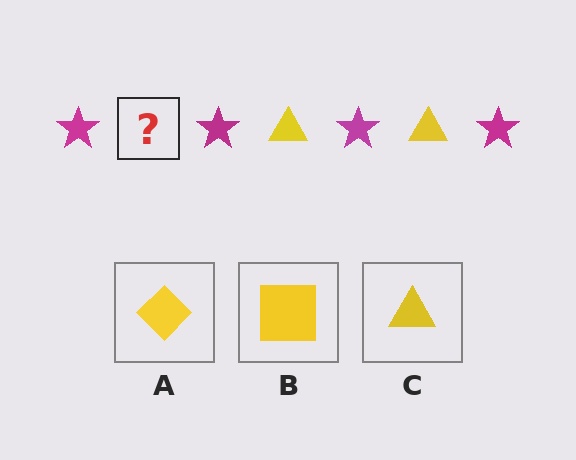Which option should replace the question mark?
Option C.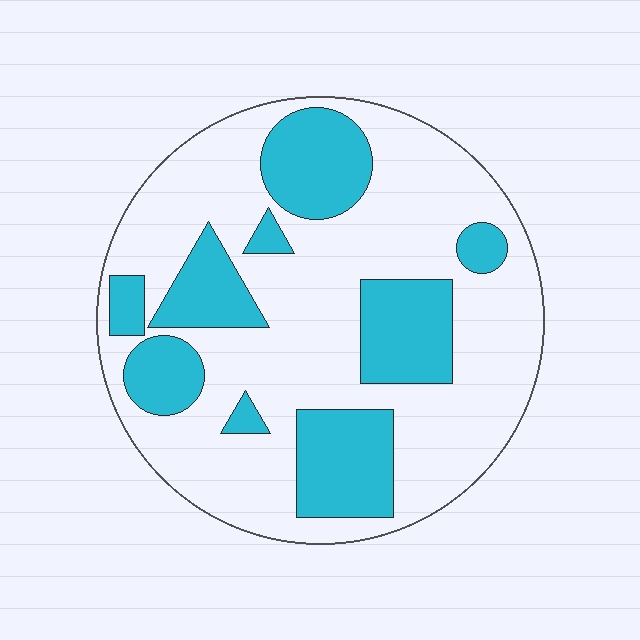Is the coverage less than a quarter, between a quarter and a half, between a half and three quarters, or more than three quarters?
Between a quarter and a half.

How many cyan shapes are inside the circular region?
9.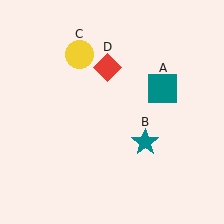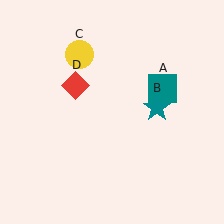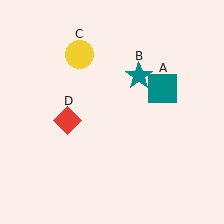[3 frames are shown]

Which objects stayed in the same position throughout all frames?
Teal square (object A) and yellow circle (object C) remained stationary.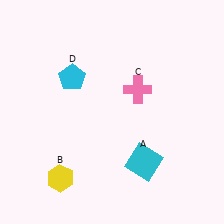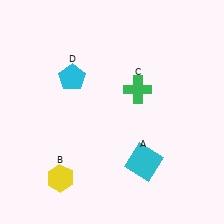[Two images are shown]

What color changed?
The cross (C) changed from pink in Image 1 to green in Image 2.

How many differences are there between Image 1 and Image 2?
There is 1 difference between the two images.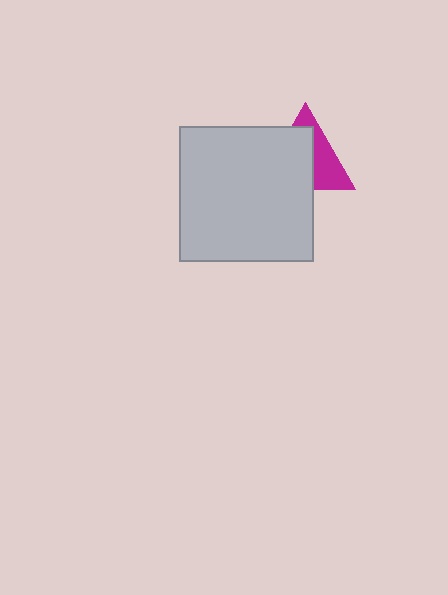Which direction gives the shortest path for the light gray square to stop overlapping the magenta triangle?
Moving toward the lower-left gives the shortest separation.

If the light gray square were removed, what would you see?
You would see the complete magenta triangle.